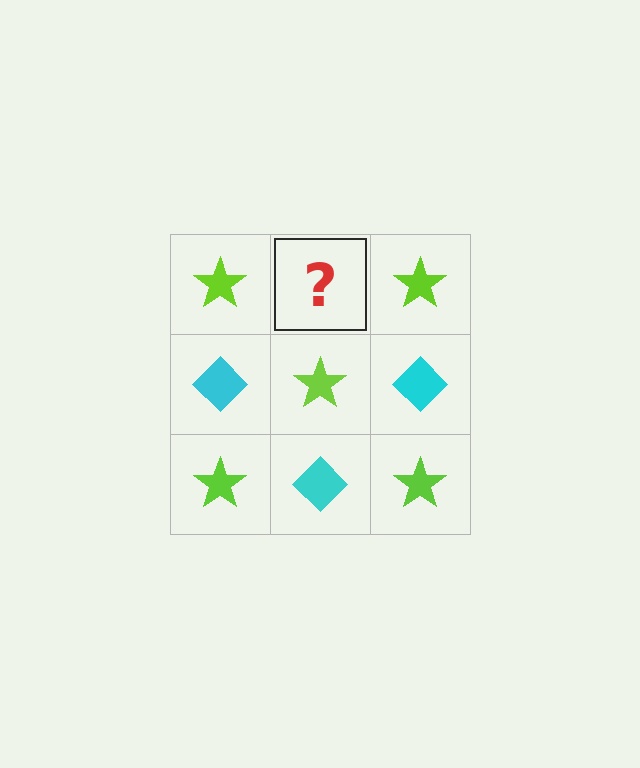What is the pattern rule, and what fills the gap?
The rule is that it alternates lime star and cyan diamond in a checkerboard pattern. The gap should be filled with a cyan diamond.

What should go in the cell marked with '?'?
The missing cell should contain a cyan diamond.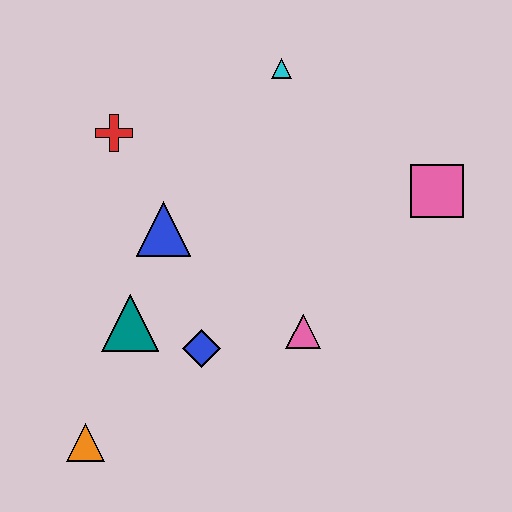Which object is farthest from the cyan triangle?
The orange triangle is farthest from the cyan triangle.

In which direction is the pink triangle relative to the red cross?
The pink triangle is below the red cross.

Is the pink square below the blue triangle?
No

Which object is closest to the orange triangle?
The teal triangle is closest to the orange triangle.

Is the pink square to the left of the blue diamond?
No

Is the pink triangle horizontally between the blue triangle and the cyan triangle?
No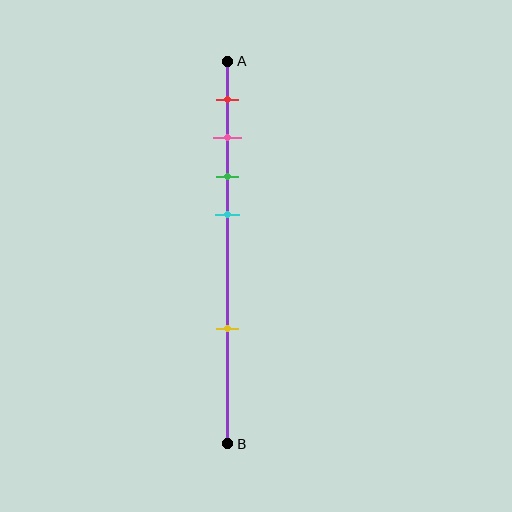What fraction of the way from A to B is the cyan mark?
The cyan mark is approximately 40% (0.4) of the way from A to B.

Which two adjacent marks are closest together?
The pink and green marks are the closest adjacent pair.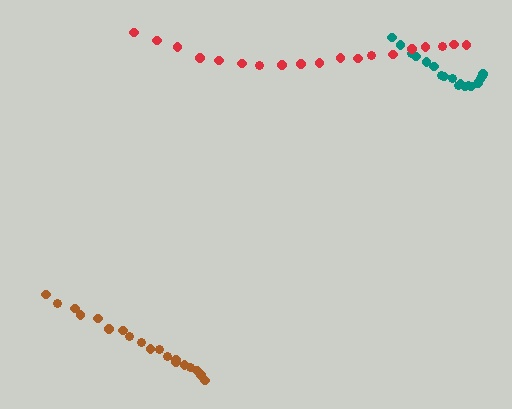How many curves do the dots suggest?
There are 3 distinct paths.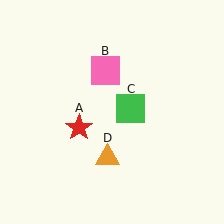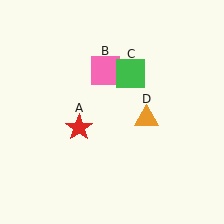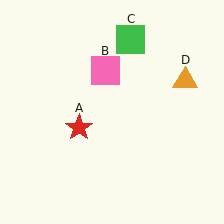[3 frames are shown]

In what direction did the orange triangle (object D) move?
The orange triangle (object D) moved up and to the right.